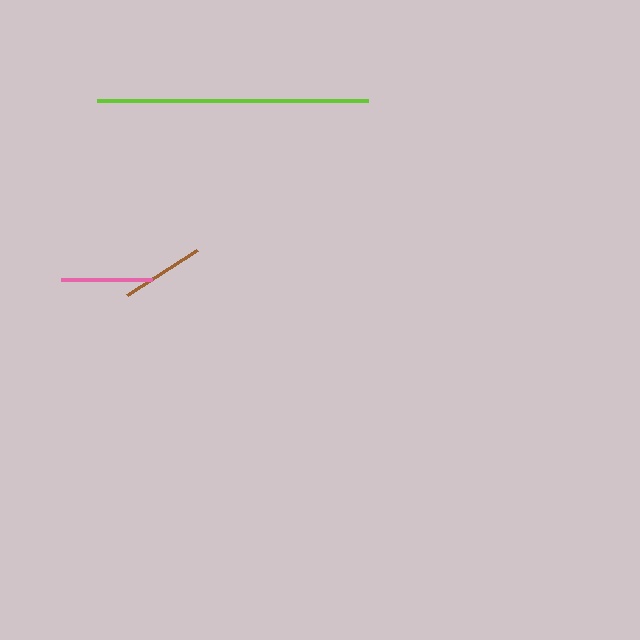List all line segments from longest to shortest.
From longest to shortest: lime, pink, brown.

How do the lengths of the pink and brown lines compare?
The pink and brown lines are approximately the same length.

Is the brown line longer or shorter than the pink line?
The pink line is longer than the brown line.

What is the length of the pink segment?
The pink segment is approximately 91 pixels long.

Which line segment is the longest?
The lime line is the longest at approximately 271 pixels.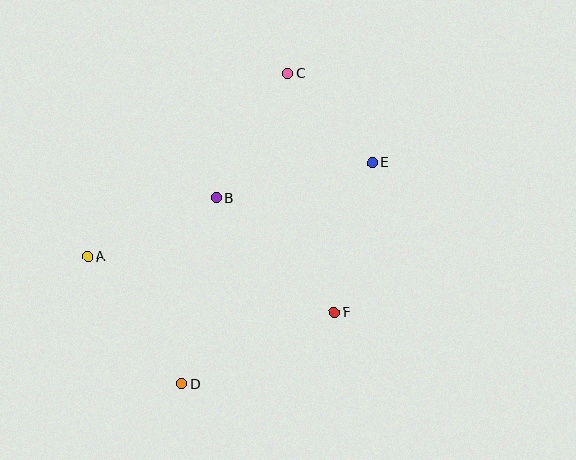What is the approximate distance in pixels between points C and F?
The distance between C and F is approximately 243 pixels.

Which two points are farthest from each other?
Points C and D are farthest from each other.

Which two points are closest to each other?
Points C and E are closest to each other.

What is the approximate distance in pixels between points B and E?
The distance between B and E is approximately 159 pixels.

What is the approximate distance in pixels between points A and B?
The distance between A and B is approximately 141 pixels.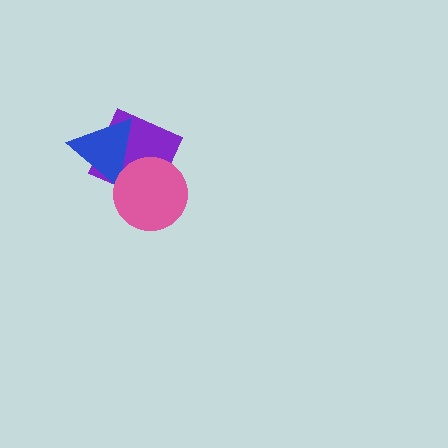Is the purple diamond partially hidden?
Yes, it is partially covered by another shape.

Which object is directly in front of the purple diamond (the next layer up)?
The blue triangle is directly in front of the purple diamond.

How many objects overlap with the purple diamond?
2 objects overlap with the purple diamond.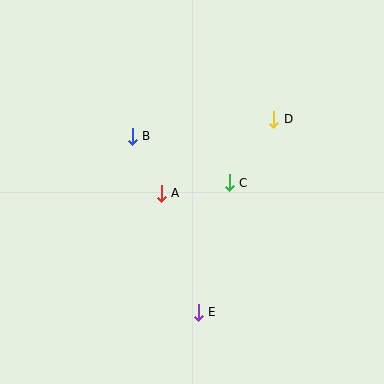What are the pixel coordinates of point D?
Point D is at (274, 119).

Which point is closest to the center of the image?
Point A at (161, 193) is closest to the center.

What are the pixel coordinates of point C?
Point C is at (229, 183).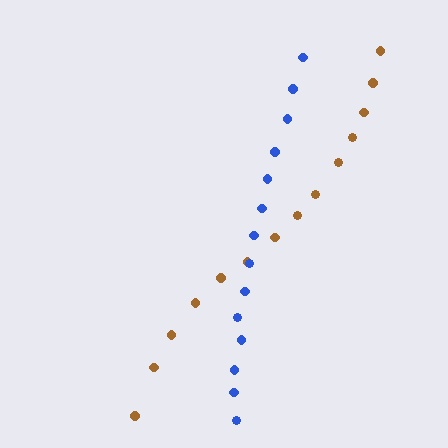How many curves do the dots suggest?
There are 2 distinct paths.